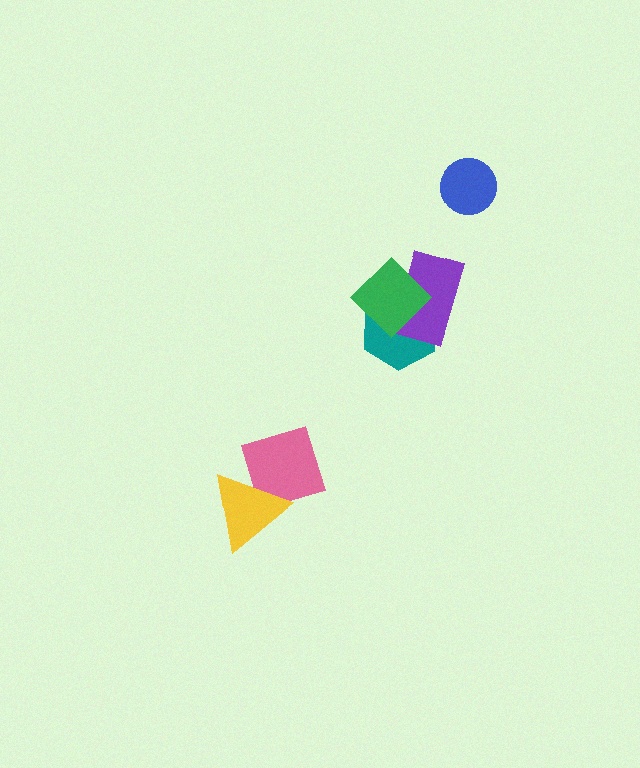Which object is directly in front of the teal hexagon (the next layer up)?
The purple rectangle is directly in front of the teal hexagon.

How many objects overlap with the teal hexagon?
2 objects overlap with the teal hexagon.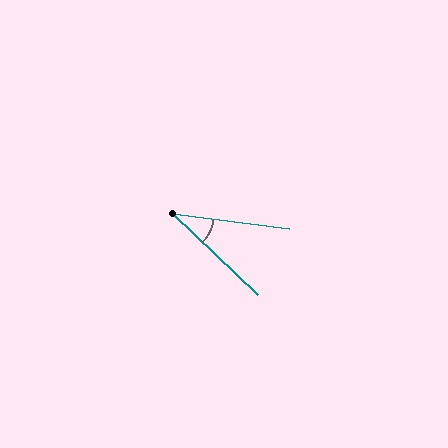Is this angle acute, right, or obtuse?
It is acute.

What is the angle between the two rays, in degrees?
Approximately 36 degrees.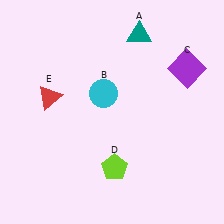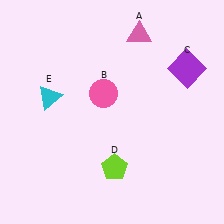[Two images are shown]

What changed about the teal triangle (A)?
In Image 1, A is teal. In Image 2, it changed to pink.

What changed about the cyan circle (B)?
In Image 1, B is cyan. In Image 2, it changed to pink.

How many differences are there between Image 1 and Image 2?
There are 3 differences between the two images.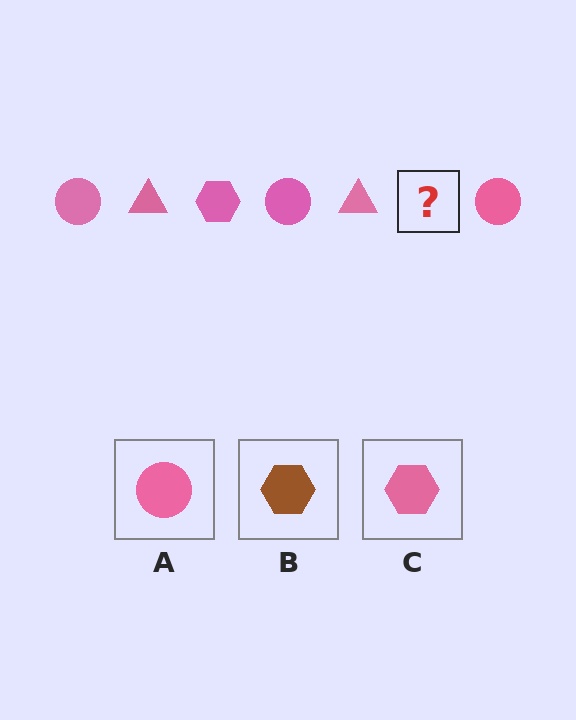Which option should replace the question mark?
Option C.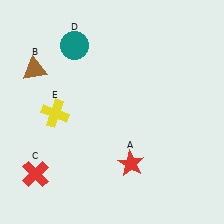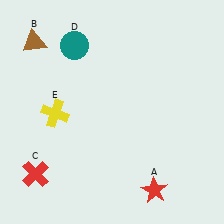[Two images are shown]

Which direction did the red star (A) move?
The red star (A) moved down.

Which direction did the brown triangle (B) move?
The brown triangle (B) moved up.